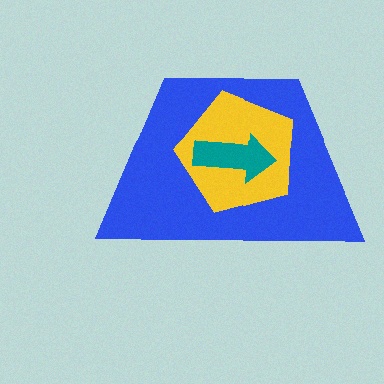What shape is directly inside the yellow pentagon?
The teal arrow.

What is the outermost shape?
The blue trapezoid.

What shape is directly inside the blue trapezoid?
The yellow pentagon.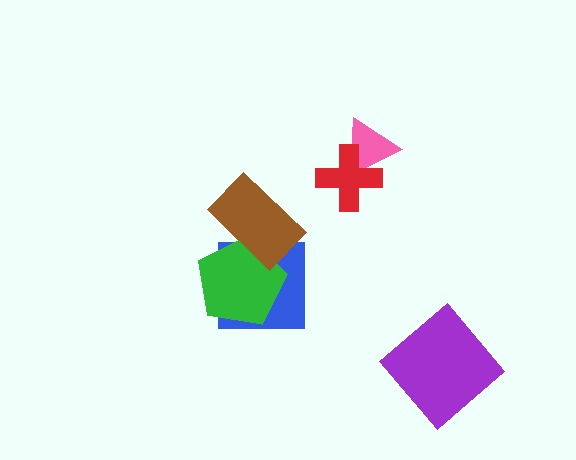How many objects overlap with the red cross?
1 object overlaps with the red cross.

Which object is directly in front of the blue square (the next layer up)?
The green pentagon is directly in front of the blue square.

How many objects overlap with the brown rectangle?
2 objects overlap with the brown rectangle.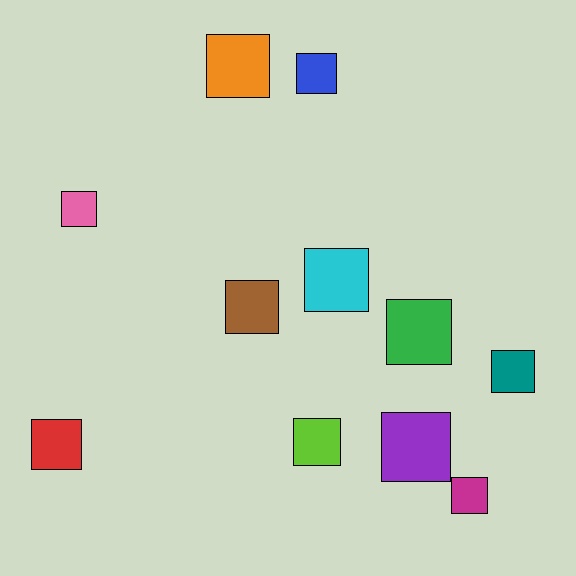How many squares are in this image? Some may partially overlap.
There are 11 squares.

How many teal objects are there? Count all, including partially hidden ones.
There is 1 teal object.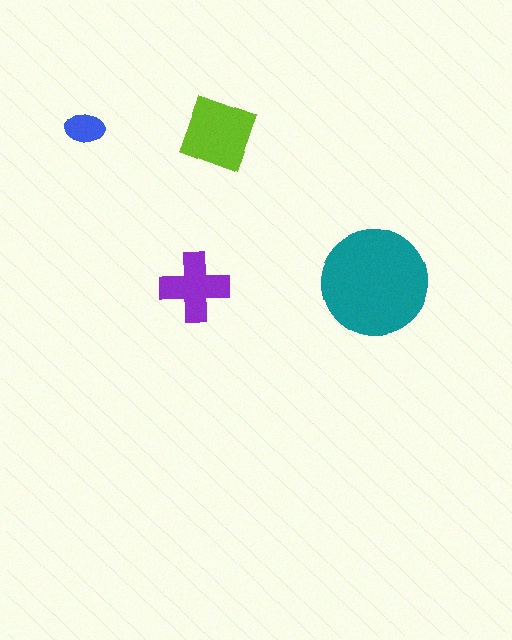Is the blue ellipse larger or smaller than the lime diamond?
Smaller.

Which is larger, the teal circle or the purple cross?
The teal circle.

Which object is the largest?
The teal circle.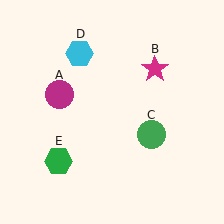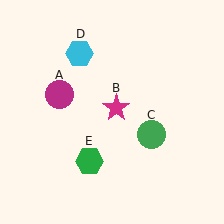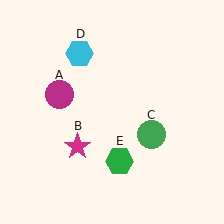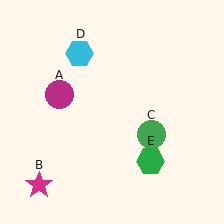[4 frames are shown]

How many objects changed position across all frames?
2 objects changed position: magenta star (object B), green hexagon (object E).